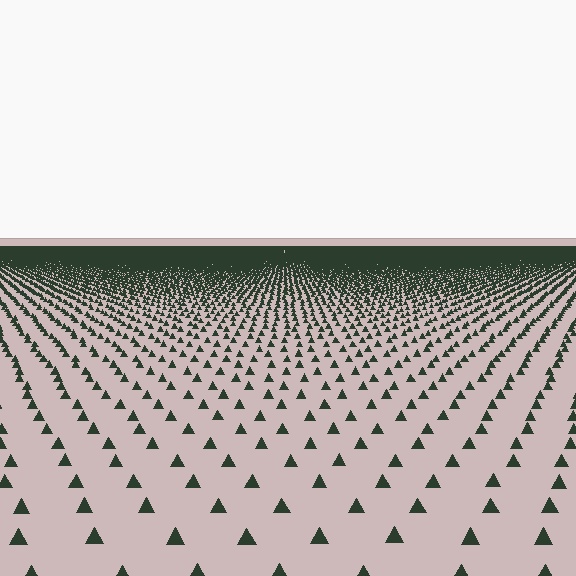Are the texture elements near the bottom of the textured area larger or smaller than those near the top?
Larger. Near the bottom, elements are closer to the viewer and appear at a bigger on-screen size.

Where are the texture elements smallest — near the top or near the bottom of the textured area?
Near the top.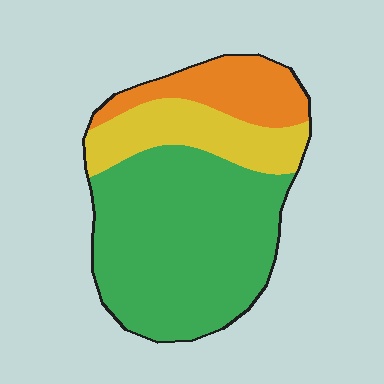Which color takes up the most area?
Green, at roughly 60%.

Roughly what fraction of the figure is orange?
Orange covers around 20% of the figure.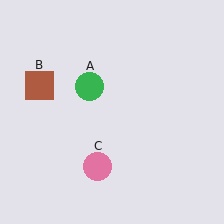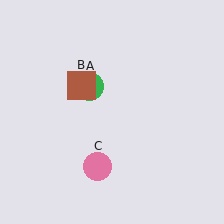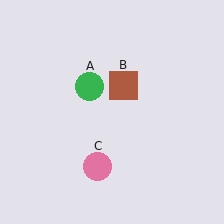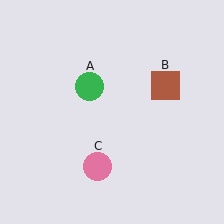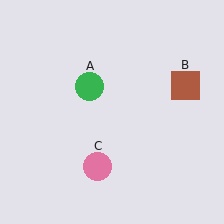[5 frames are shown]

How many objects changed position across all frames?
1 object changed position: brown square (object B).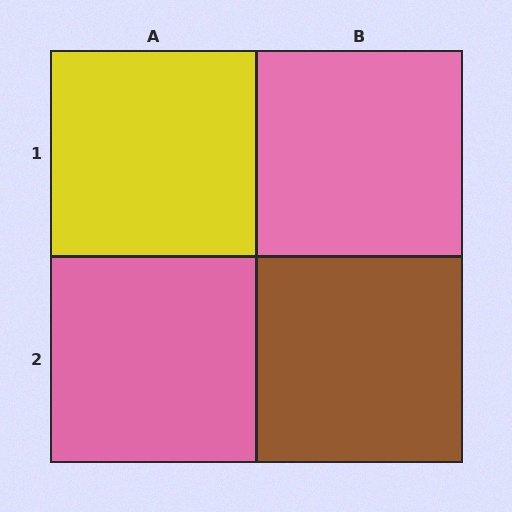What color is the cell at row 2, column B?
Brown.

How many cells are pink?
2 cells are pink.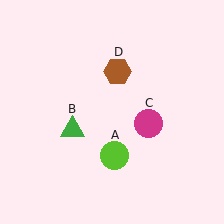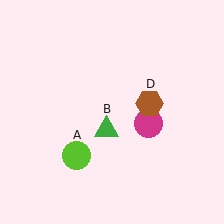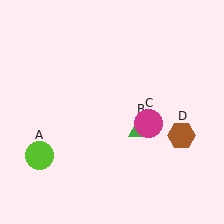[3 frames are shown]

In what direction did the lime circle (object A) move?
The lime circle (object A) moved left.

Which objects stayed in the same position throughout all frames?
Magenta circle (object C) remained stationary.